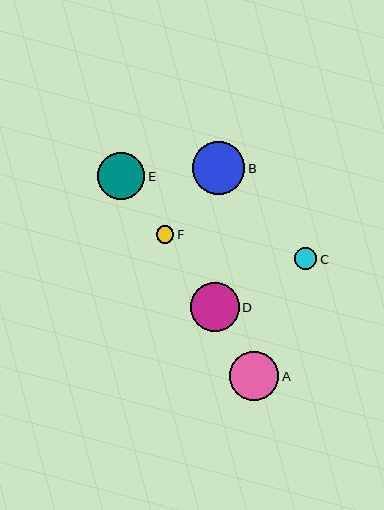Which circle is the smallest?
Circle F is the smallest with a size of approximately 18 pixels.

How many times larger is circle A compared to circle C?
Circle A is approximately 2.2 times the size of circle C.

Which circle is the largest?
Circle B is the largest with a size of approximately 52 pixels.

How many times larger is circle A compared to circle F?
Circle A is approximately 2.7 times the size of circle F.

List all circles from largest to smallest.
From largest to smallest: B, D, A, E, C, F.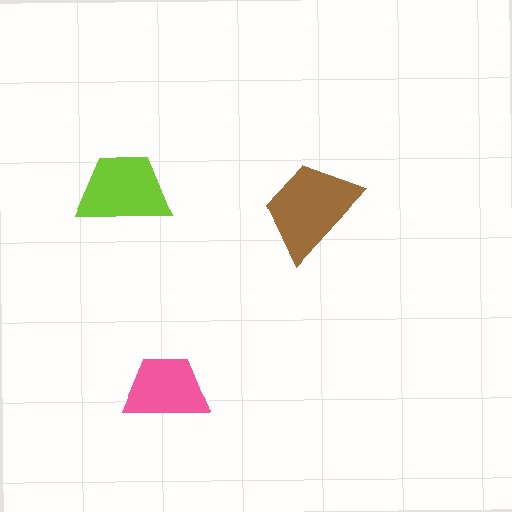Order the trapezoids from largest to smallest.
the brown one, the lime one, the pink one.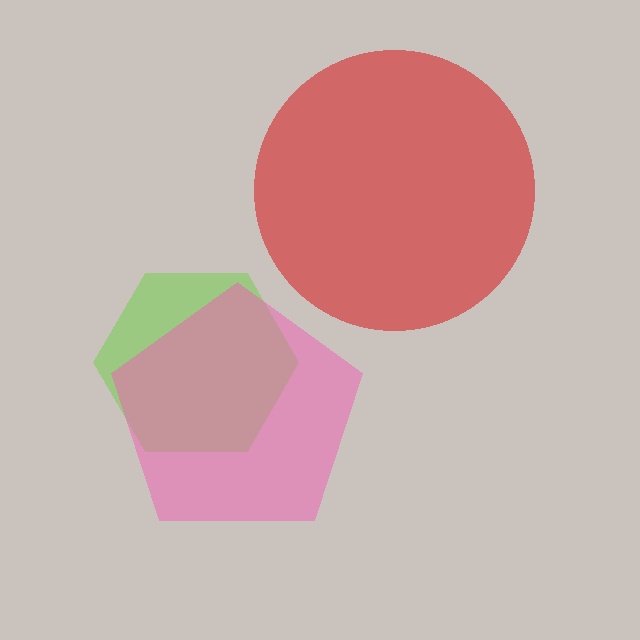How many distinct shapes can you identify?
There are 3 distinct shapes: a red circle, a lime hexagon, a pink pentagon.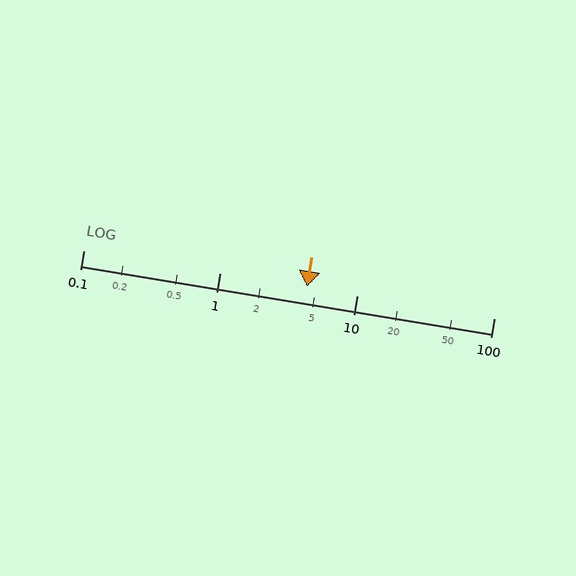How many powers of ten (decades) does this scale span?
The scale spans 3 decades, from 0.1 to 100.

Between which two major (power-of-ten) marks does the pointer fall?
The pointer is between 1 and 10.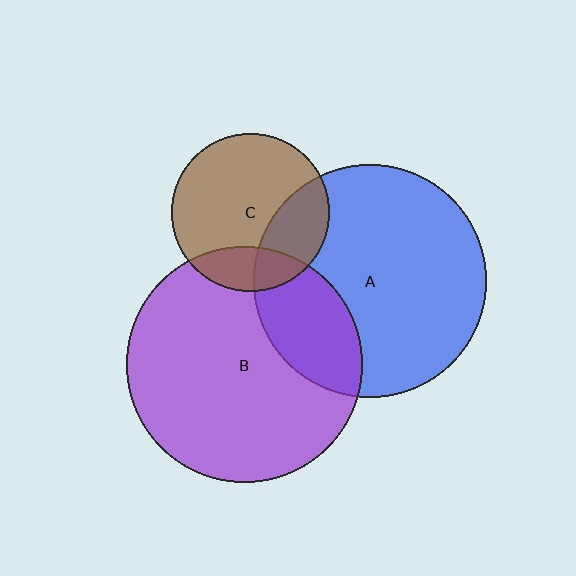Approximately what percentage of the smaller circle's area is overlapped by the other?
Approximately 25%.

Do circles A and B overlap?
Yes.